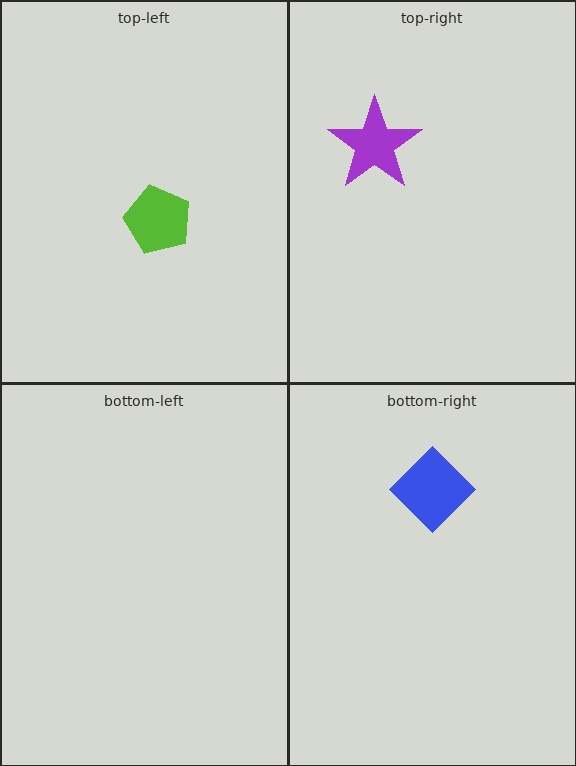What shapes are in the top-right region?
The purple star.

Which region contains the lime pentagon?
The top-left region.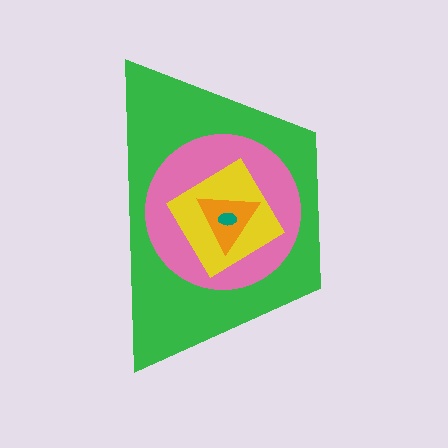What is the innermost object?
The teal ellipse.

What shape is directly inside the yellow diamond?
The orange triangle.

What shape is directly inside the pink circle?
The yellow diamond.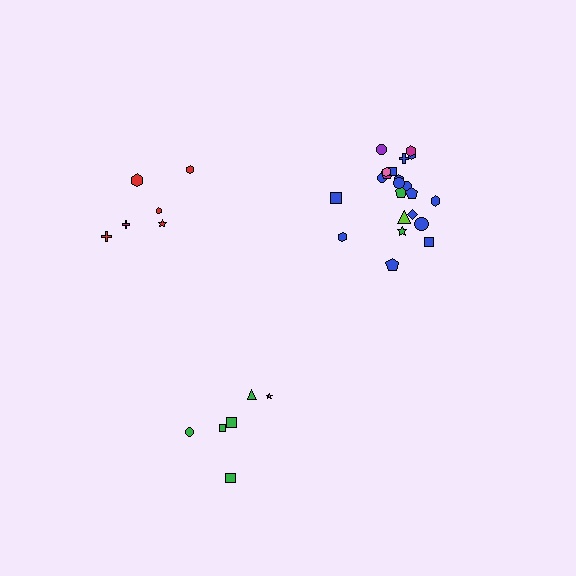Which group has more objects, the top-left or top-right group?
The top-right group.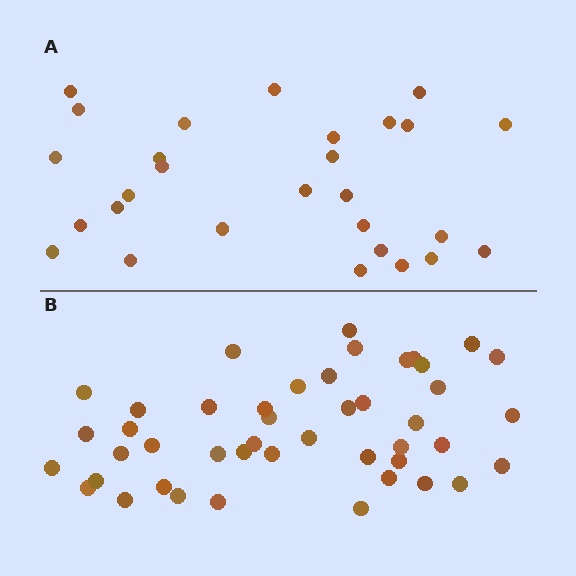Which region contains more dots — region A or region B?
Region B (the bottom region) has more dots.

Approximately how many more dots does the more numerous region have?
Region B has approximately 15 more dots than region A.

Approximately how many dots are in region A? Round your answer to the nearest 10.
About 30 dots. (The exact count is 28, which rounds to 30.)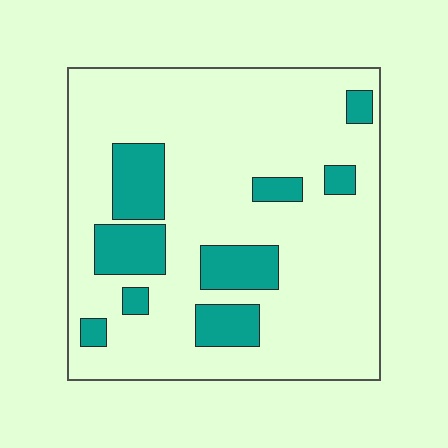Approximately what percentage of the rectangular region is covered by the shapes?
Approximately 20%.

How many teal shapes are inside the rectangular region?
9.